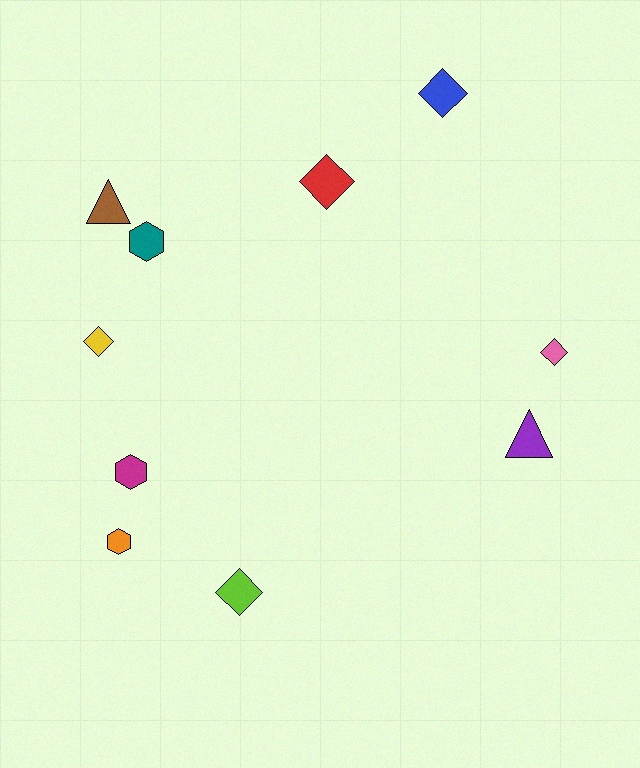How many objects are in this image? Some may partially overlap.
There are 10 objects.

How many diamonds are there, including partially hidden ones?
There are 5 diamonds.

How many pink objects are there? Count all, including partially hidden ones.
There is 1 pink object.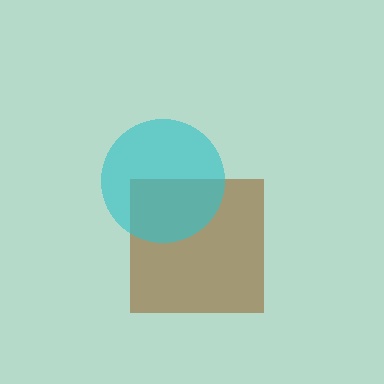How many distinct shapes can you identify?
There are 2 distinct shapes: a brown square, a cyan circle.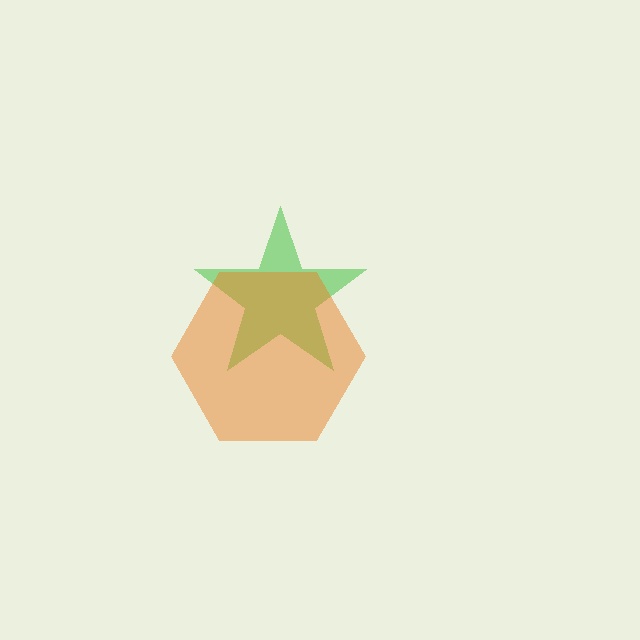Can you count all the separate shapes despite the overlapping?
Yes, there are 2 separate shapes.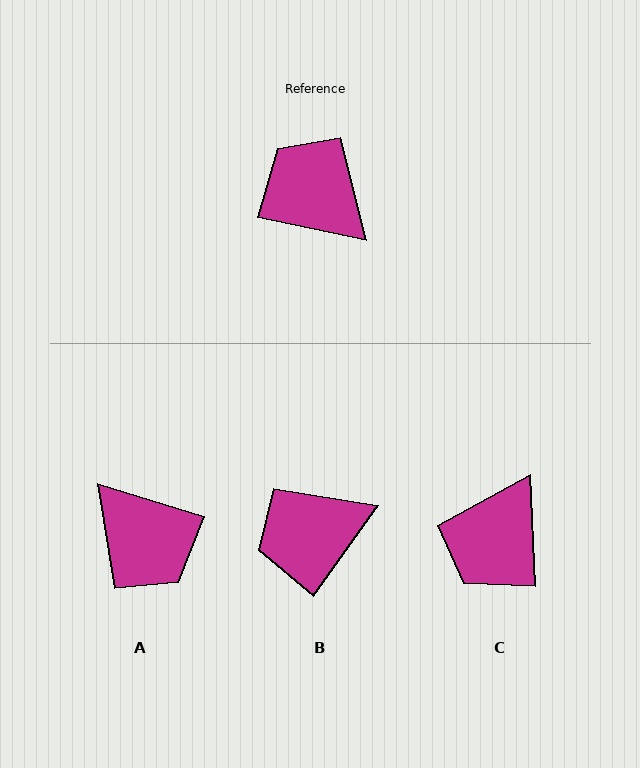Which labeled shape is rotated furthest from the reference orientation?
A, about 175 degrees away.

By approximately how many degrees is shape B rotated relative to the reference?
Approximately 66 degrees counter-clockwise.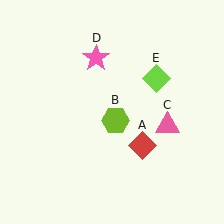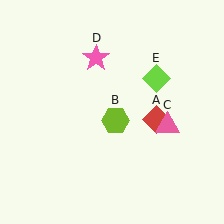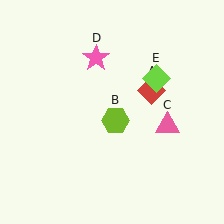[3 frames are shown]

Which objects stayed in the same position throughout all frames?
Lime hexagon (object B) and pink triangle (object C) and pink star (object D) and lime diamond (object E) remained stationary.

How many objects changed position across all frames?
1 object changed position: red diamond (object A).